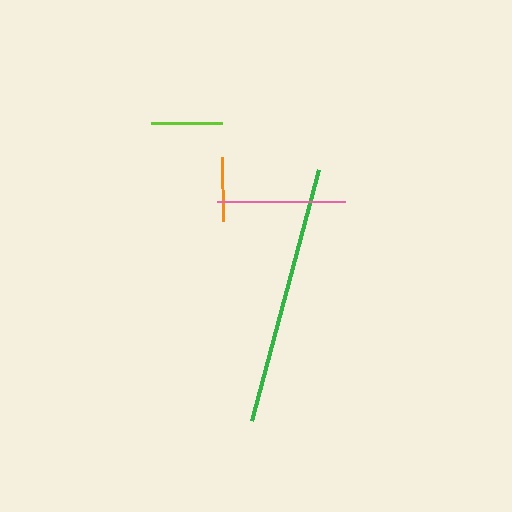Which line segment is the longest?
The green line is the longest at approximately 260 pixels.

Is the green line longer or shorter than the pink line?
The green line is longer than the pink line.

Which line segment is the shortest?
The orange line is the shortest at approximately 63 pixels.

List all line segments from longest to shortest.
From longest to shortest: green, pink, lime, orange.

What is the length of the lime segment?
The lime segment is approximately 71 pixels long.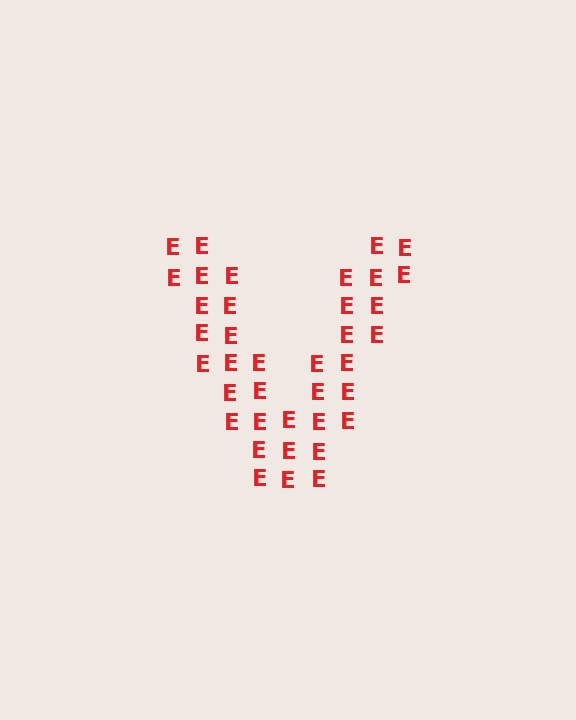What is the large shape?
The large shape is the letter V.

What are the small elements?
The small elements are letter E's.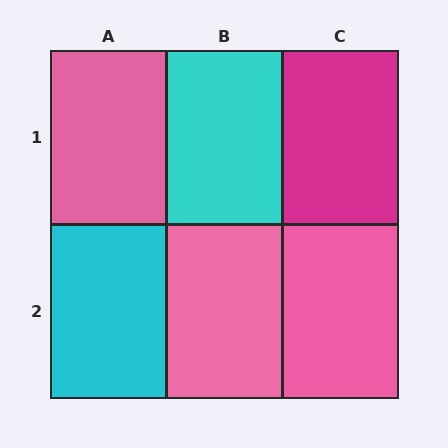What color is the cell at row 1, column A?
Pink.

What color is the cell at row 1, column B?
Cyan.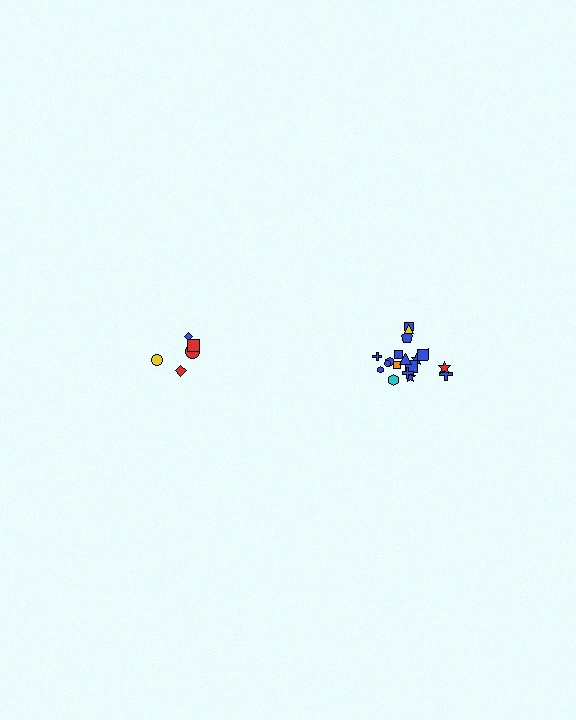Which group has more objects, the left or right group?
The right group.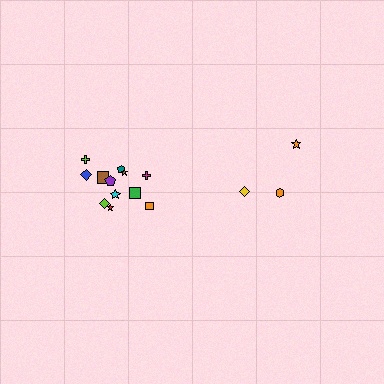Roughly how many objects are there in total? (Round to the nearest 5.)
Roughly 15 objects in total.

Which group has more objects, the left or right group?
The left group.